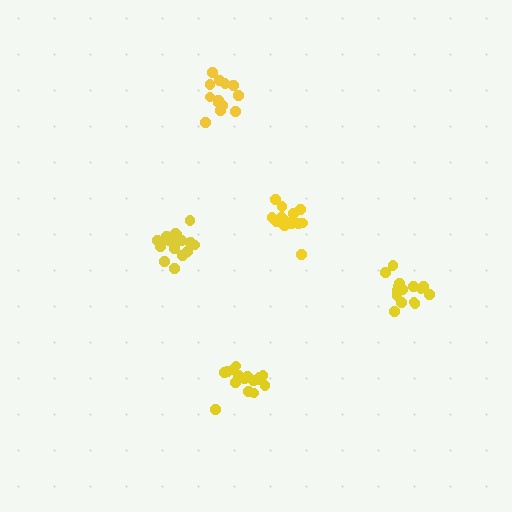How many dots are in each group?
Group 1: 17 dots, Group 2: 13 dots, Group 3: 16 dots, Group 4: 16 dots, Group 5: 14 dots (76 total).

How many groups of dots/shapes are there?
There are 5 groups.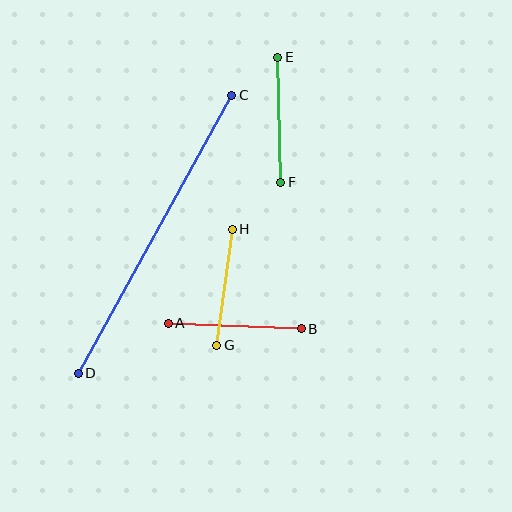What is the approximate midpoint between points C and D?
The midpoint is at approximately (155, 234) pixels.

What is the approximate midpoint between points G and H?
The midpoint is at approximately (225, 287) pixels.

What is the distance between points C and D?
The distance is approximately 318 pixels.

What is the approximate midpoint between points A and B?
The midpoint is at approximately (235, 326) pixels.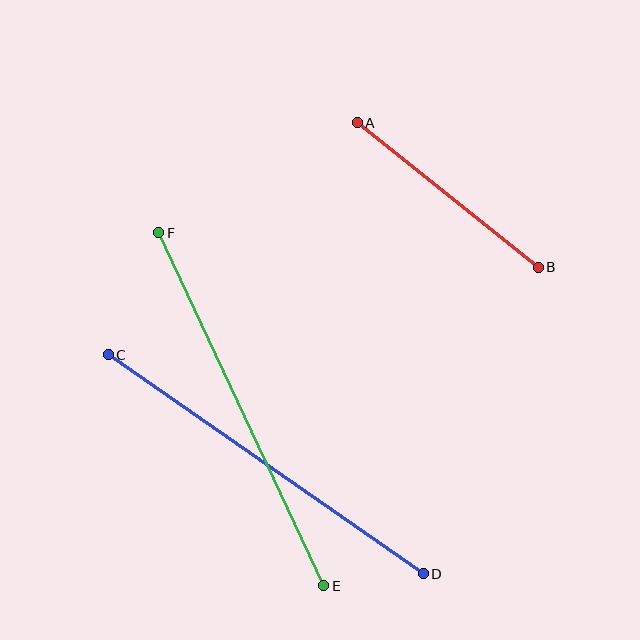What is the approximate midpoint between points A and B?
The midpoint is at approximately (448, 195) pixels.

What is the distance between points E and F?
The distance is approximately 389 pixels.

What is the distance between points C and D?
The distance is approximately 384 pixels.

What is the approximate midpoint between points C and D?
The midpoint is at approximately (266, 464) pixels.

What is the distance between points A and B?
The distance is approximately 232 pixels.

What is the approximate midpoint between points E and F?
The midpoint is at approximately (241, 409) pixels.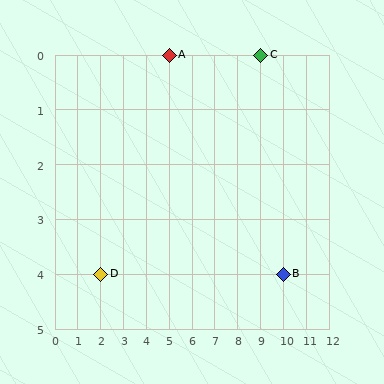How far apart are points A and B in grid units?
Points A and B are 5 columns and 4 rows apart (about 6.4 grid units diagonally).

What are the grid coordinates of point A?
Point A is at grid coordinates (5, 0).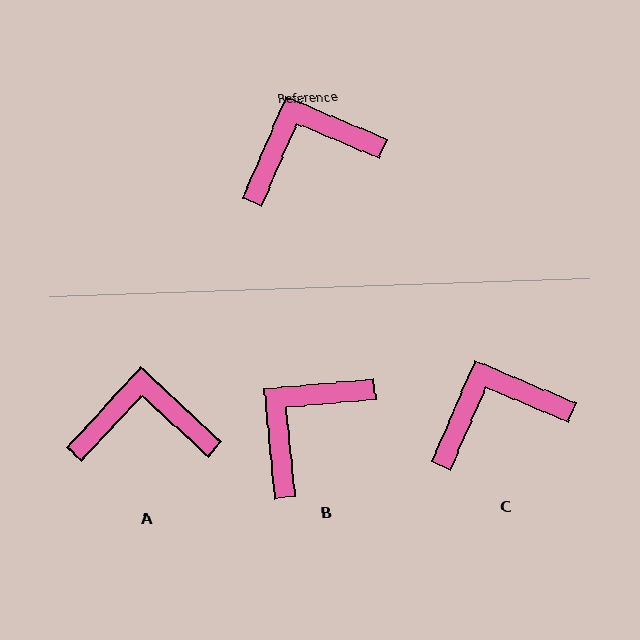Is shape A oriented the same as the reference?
No, it is off by about 20 degrees.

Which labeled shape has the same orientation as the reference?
C.